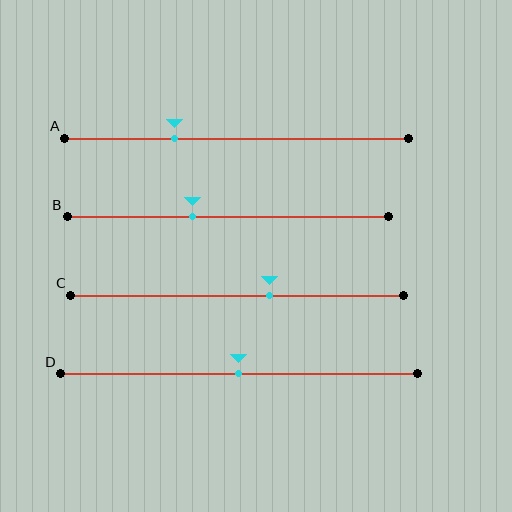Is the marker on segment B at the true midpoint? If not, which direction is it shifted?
No, the marker on segment B is shifted to the left by about 11% of the segment length.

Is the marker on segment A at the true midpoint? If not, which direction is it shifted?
No, the marker on segment A is shifted to the left by about 18% of the segment length.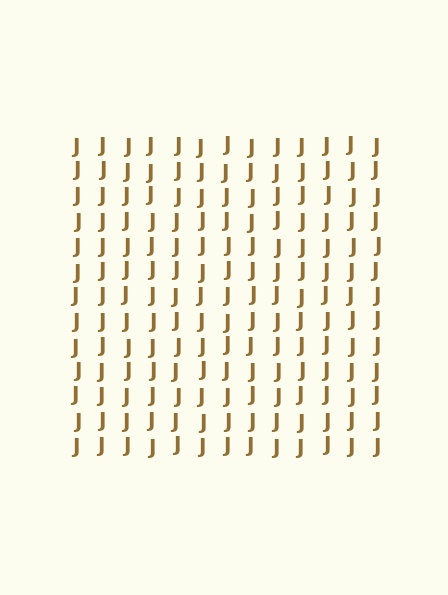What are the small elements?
The small elements are letter J's.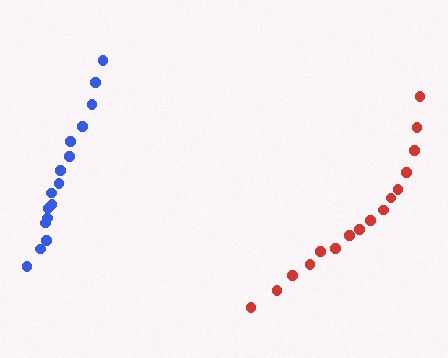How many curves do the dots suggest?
There are 2 distinct paths.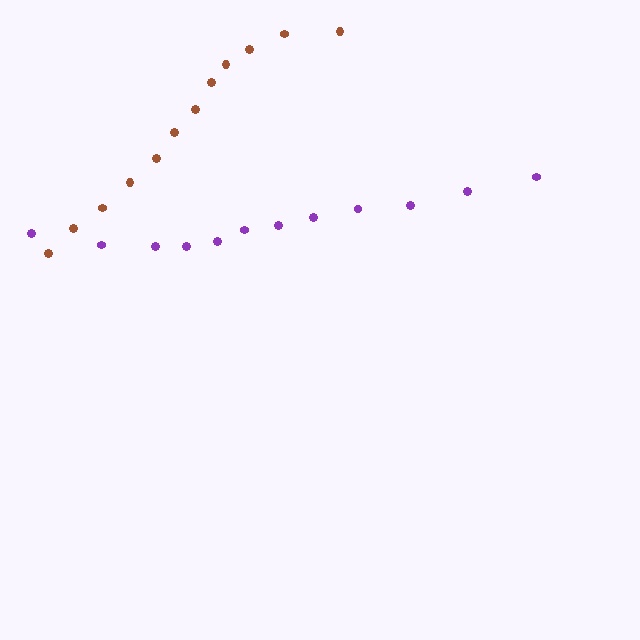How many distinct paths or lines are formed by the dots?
There are 2 distinct paths.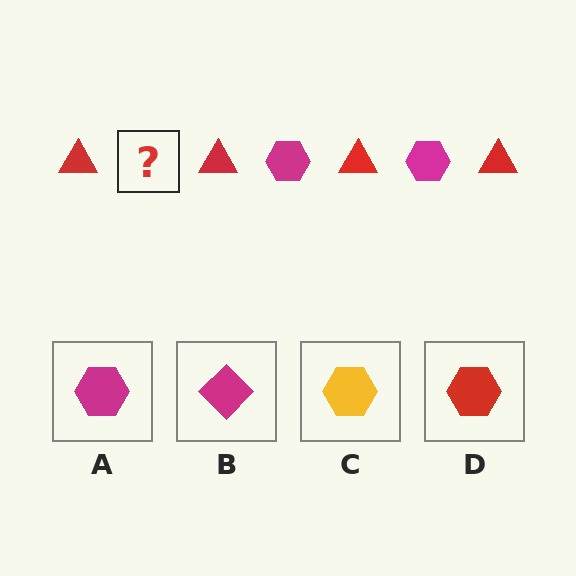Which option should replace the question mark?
Option A.